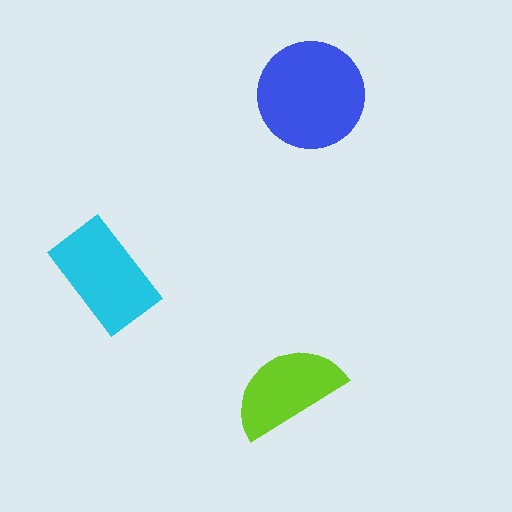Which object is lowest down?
The lime semicircle is bottommost.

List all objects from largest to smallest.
The blue circle, the cyan rectangle, the lime semicircle.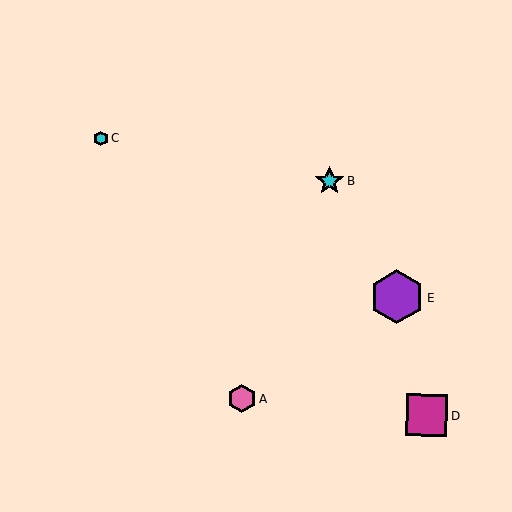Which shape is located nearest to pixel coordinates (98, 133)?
The cyan hexagon (labeled C) at (101, 138) is nearest to that location.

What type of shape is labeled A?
Shape A is a pink hexagon.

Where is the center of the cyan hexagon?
The center of the cyan hexagon is at (101, 138).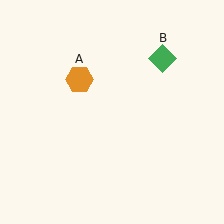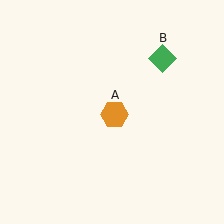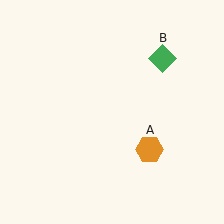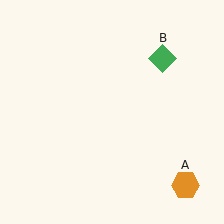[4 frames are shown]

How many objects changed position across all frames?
1 object changed position: orange hexagon (object A).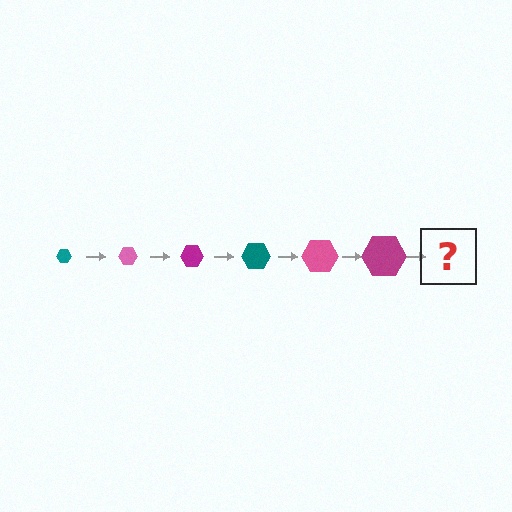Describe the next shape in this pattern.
It should be a teal hexagon, larger than the previous one.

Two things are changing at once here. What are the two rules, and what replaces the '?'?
The two rules are that the hexagon grows larger each step and the color cycles through teal, pink, and magenta. The '?' should be a teal hexagon, larger than the previous one.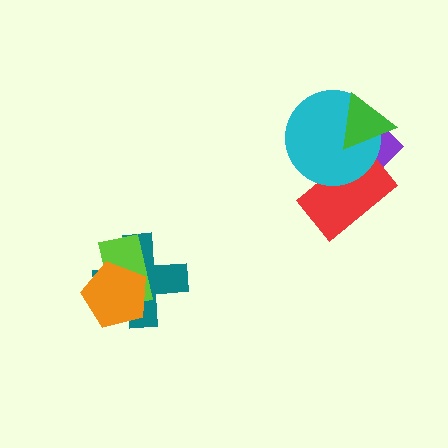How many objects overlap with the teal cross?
2 objects overlap with the teal cross.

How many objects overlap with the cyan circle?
3 objects overlap with the cyan circle.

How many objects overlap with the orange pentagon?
2 objects overlap with the orange pentagon.